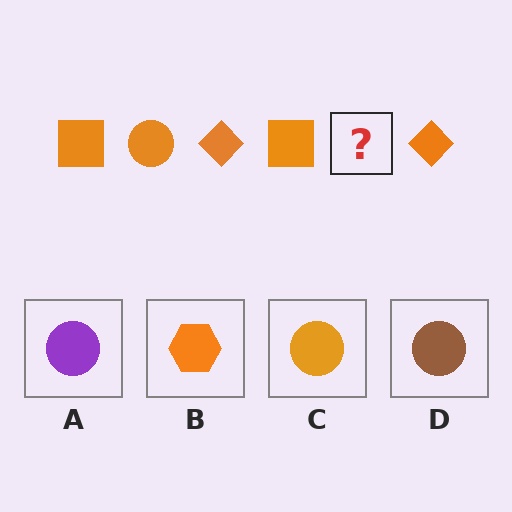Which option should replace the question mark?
Option C.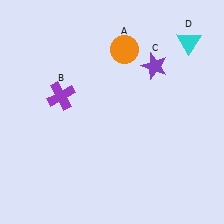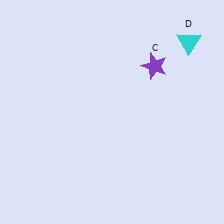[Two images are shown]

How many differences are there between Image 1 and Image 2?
There are 2 differences between the two images.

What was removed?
The purple cross (B), the orange circle (A) were removed in Image 2.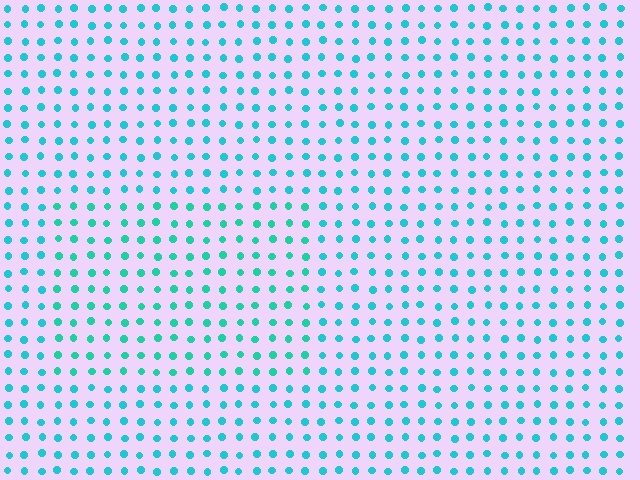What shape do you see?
I see a rectangle.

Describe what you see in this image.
The image is filled with small cyan elements in a uniform arrangement. A rectangle-shaped region is visible where the elements are tinted to a slightly different hue, forming a subtle color boundary.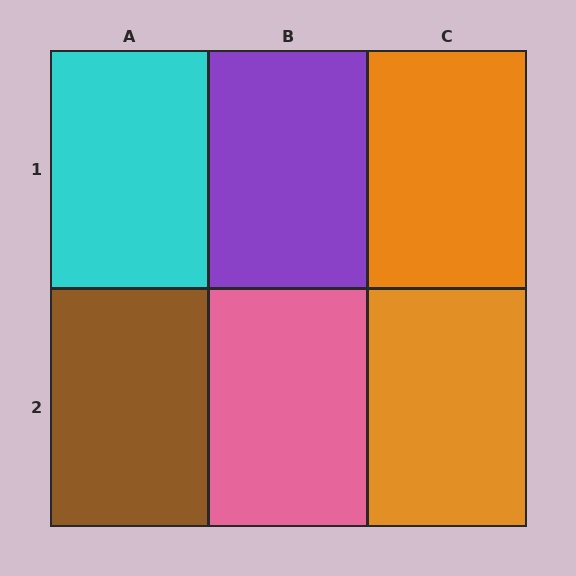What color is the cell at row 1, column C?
Orange.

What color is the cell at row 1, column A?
Cyan.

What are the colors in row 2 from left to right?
Brown, pink, orange.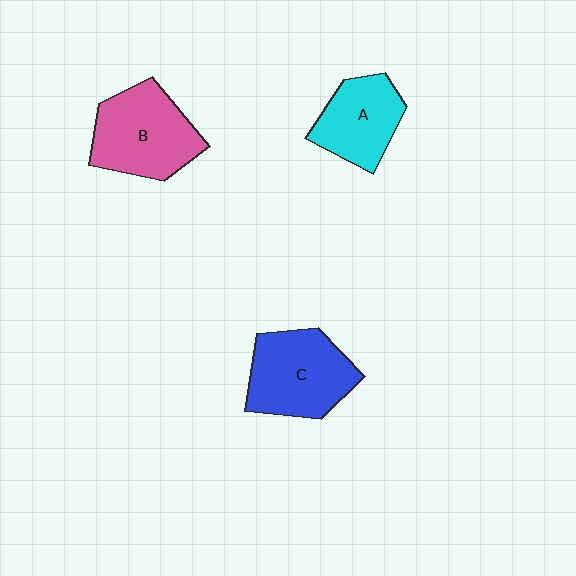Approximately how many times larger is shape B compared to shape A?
Approximately 1.3 times.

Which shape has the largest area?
Shape B (pink).